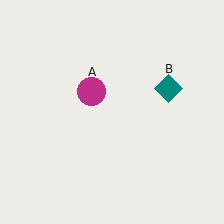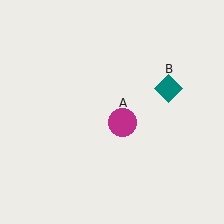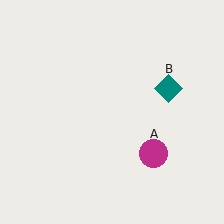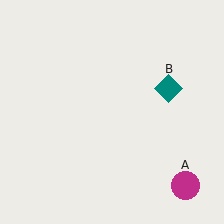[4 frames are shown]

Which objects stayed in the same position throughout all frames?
Teal diamond (object B) remained stationary.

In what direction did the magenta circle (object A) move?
The magenta circle (object A) moved down and to the right.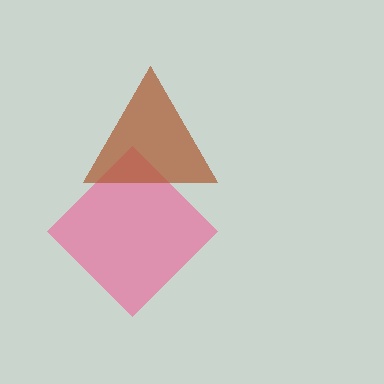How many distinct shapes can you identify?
There are 2 distinct shapes: a pink diamond, a brown triangle.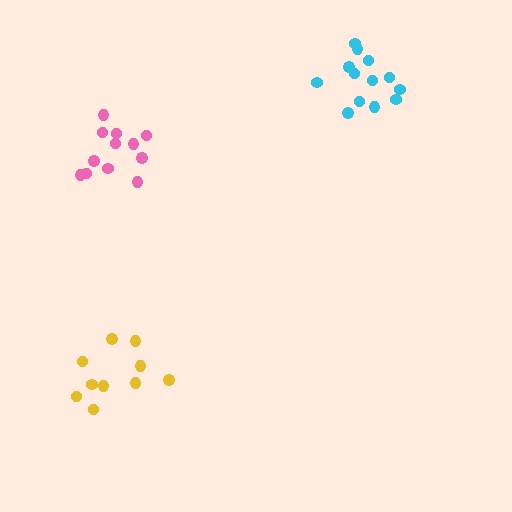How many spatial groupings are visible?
There are 3 spatial groupings.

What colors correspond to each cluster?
The clusters are colored: cyan, pink, yellow.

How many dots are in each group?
Group 1: 13 dots, Group 2: 12 dots, Group 3: 10 dots (35 total).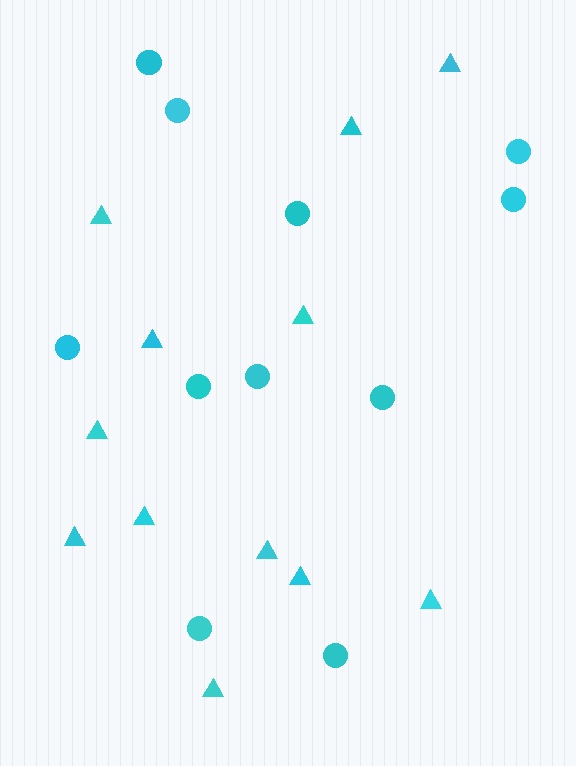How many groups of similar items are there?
There are 2 groups: one group of circles (11) and one group of triangles (12).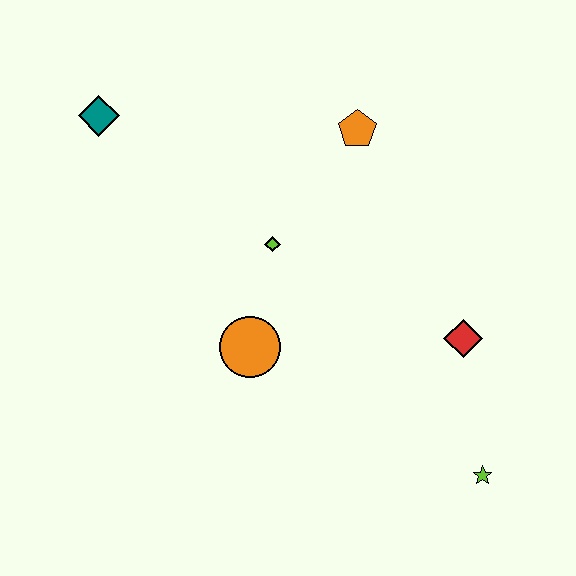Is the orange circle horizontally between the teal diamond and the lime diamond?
Yes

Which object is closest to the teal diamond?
The lime diamond is closest to the teal diamond.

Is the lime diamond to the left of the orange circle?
No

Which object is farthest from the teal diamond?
The lime star is farthest from the teal diamond.